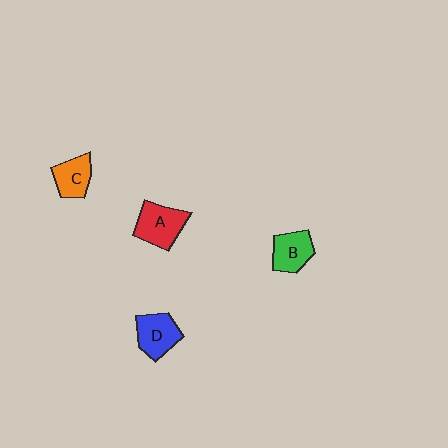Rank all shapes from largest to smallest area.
From largest to smallest: A (red), D (blue), B (green), C (orange).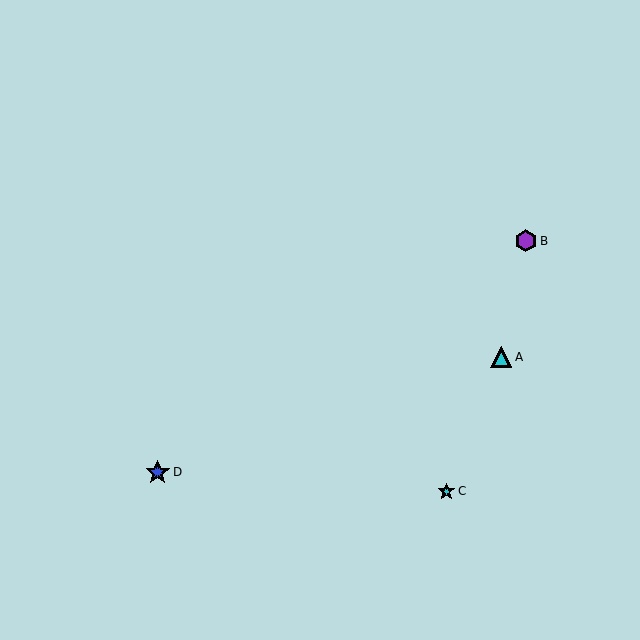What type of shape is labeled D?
Shape D is a blue star.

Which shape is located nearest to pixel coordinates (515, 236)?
The purple hexagon (labeled B) at (526, 241) is nearest to that location.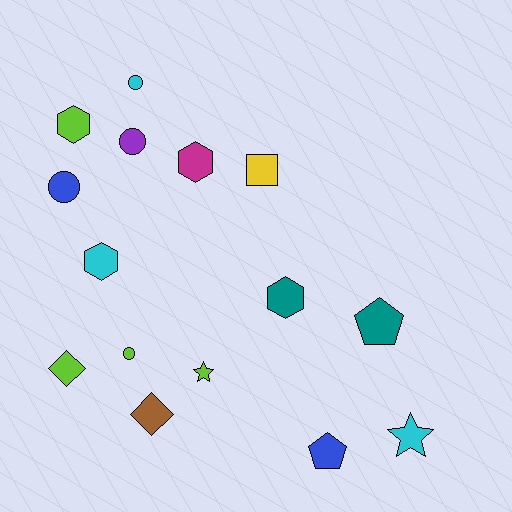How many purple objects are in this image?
There is 1 purple object.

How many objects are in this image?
There are 15 objects.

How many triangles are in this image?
There are no triangles.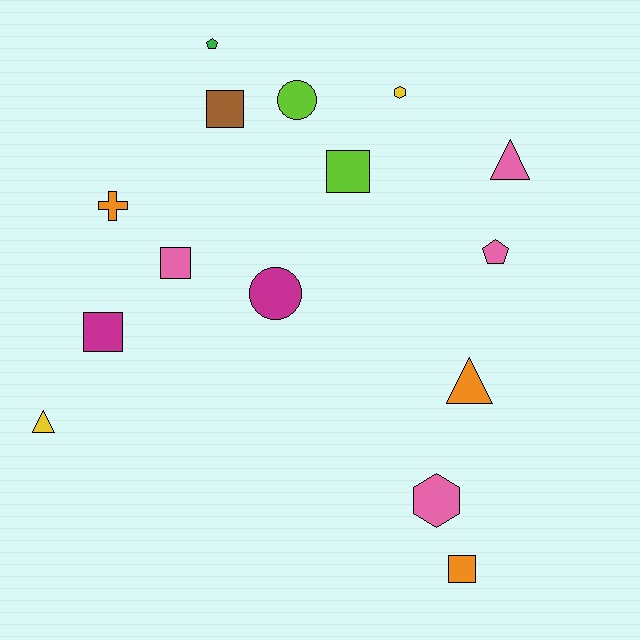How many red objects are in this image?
There are no red objects.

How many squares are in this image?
There are 5 squares.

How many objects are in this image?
There are 15 objects.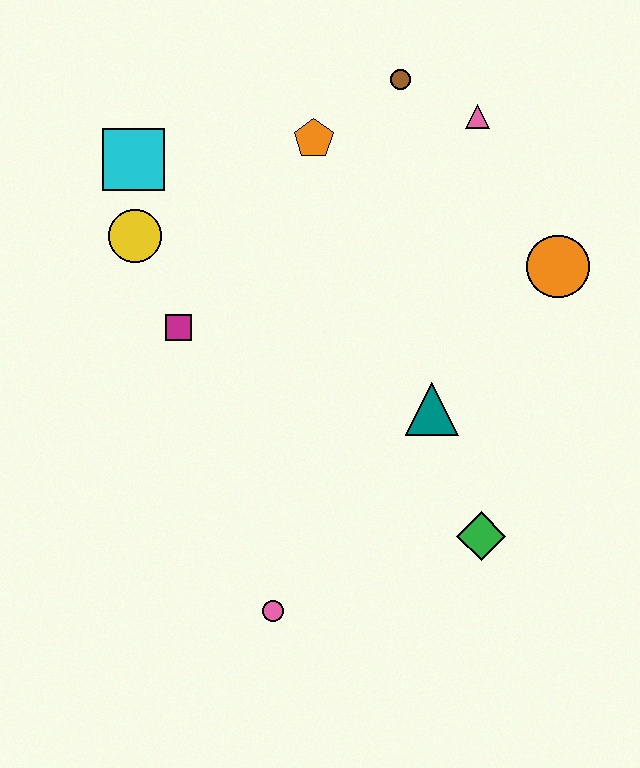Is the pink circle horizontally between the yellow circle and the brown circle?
Yes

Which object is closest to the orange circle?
The pink triangle is closest to the orange circle.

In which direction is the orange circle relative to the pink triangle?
The orange circle is below the pink triangle.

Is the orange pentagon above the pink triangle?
No